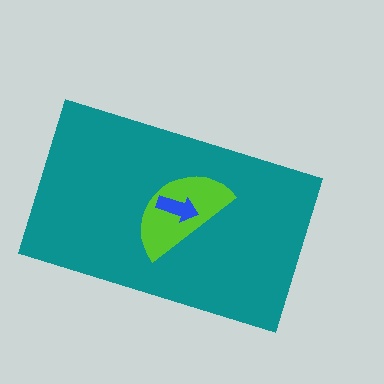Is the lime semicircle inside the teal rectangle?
Yes.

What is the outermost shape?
The teal rectangle.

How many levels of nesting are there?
3.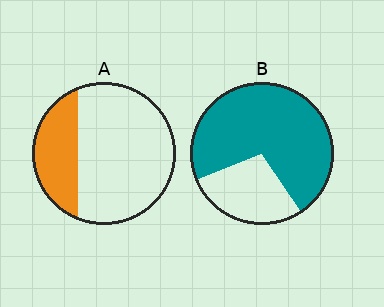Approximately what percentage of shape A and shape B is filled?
A is approximately 25% and B is approximately 70%.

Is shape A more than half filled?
No.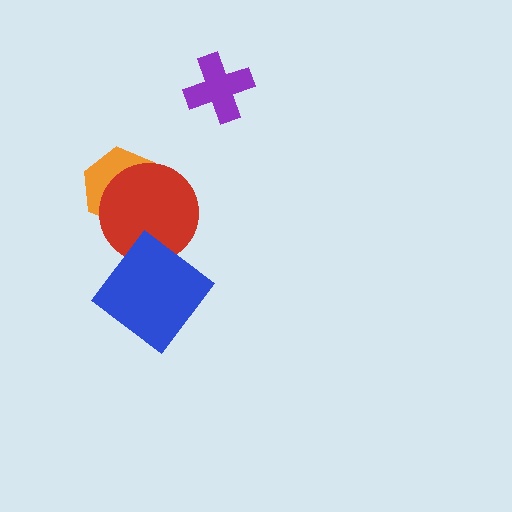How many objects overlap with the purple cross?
0 objects overlap with the purple cross.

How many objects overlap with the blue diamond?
1 object overlaps with the blue diamond.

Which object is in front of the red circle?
The blue diamond is in front of the red circle.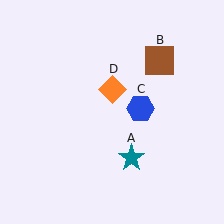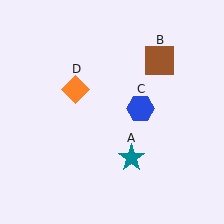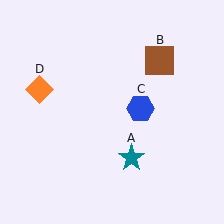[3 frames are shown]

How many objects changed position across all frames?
1 object changed position: orange diamond (object D).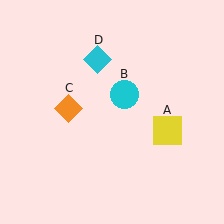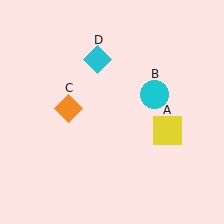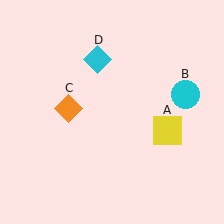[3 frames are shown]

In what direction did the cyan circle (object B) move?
The cyan circle (object B) moved right.